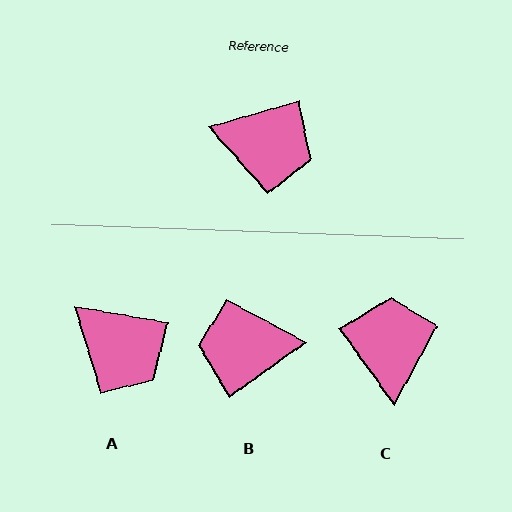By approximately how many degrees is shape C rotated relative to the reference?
Approximately 110 degrees counter-clockwise.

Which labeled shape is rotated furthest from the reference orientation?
B, about 160 degrees away.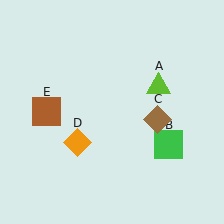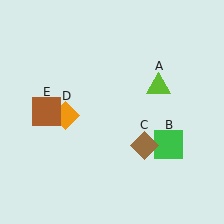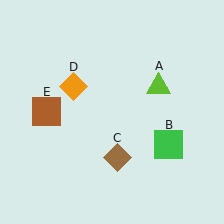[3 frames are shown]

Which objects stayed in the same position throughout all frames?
Lime triangle (object A) and green square (object B) and brown square (object E) remained stationary.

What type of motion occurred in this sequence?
The brown diamond (object C), orange diamond (object D) rotated clockwise around the center of the scene.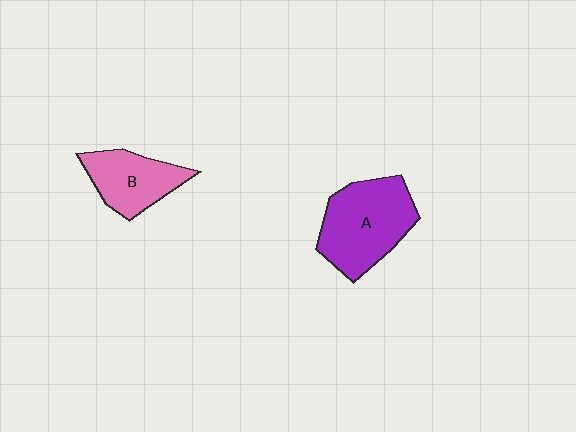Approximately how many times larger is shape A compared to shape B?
Approximately 1.5 times.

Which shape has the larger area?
Shape A (purple).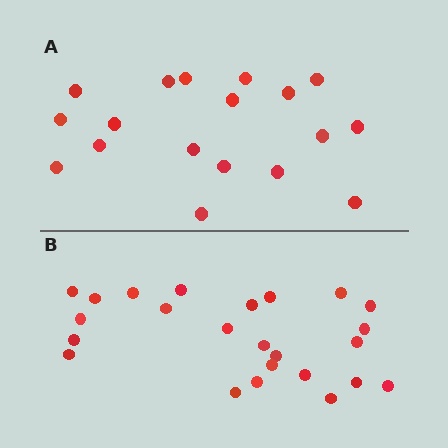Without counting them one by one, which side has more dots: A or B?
Region B (the bottom region) has more dots.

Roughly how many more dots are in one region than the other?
Region B has about 6 more dots than region A.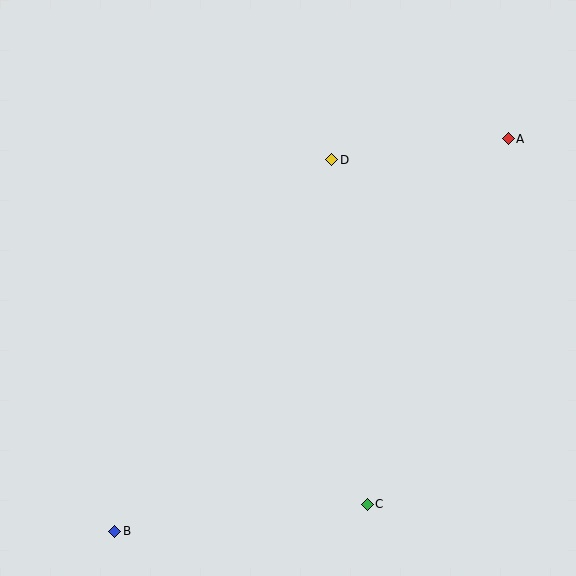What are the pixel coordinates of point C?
Point C is at (367, 504).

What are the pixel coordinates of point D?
Point D is at (332, 160).